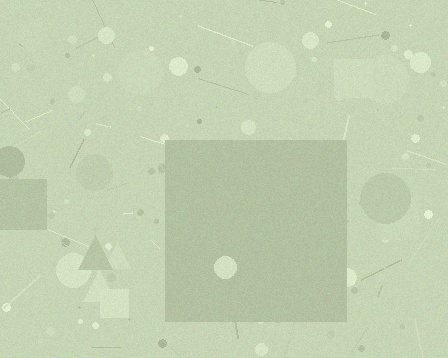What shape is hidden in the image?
A square is hidden in the image.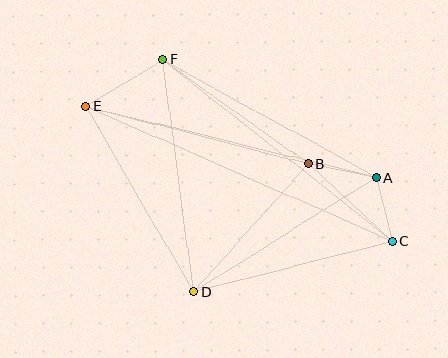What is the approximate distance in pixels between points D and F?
The distance between D and F is approximately 234 pixels.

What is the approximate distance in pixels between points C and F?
The distance between C and F is approximately 293 pixels.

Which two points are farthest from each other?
Points C and E are farthest from each other.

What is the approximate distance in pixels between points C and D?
The distance between C and D is approximately 205 pixels.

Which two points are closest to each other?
Points A and C are closest to each other.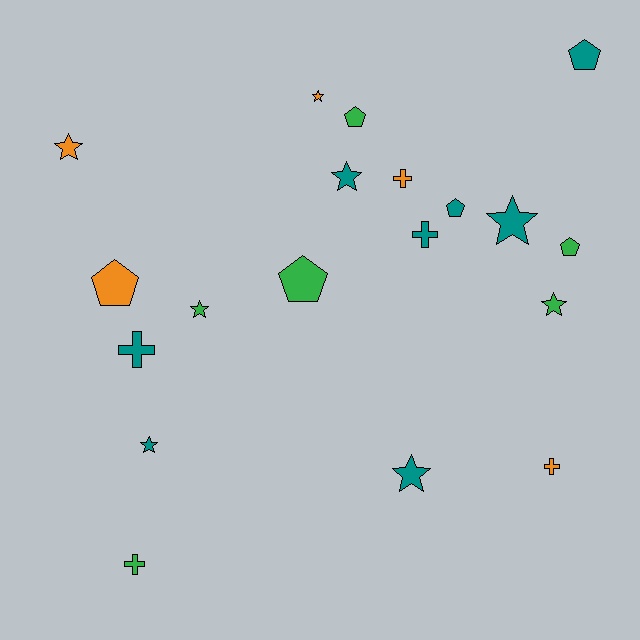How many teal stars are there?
There are 4 teal stars.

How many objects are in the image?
There are 19 objects.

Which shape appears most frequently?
Star, with 8 objects.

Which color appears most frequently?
Teal, with 8 objects.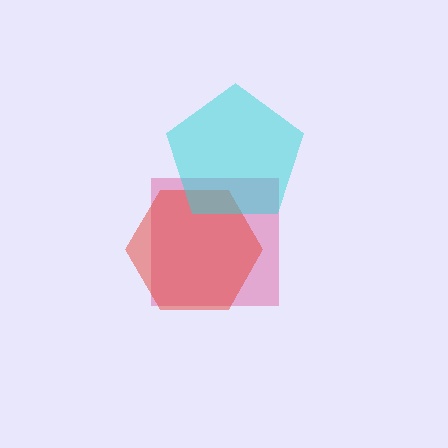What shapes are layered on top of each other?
The layered shapes are: a pink square, a red hexagon, a cyan pentagon.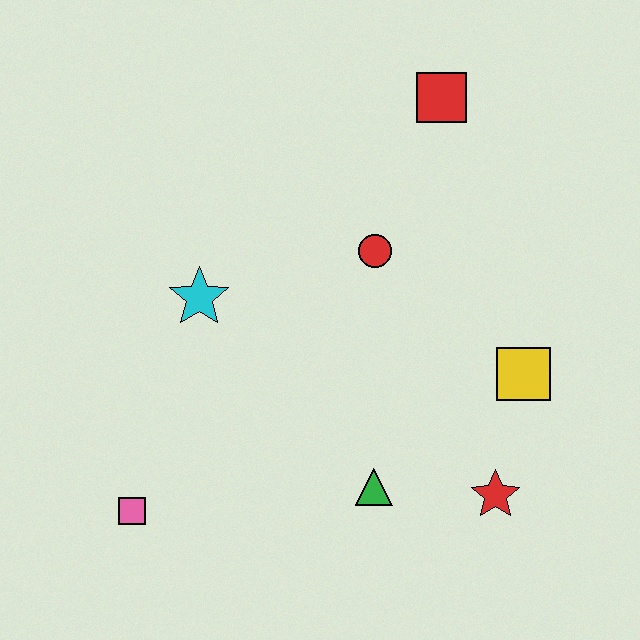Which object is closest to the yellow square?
The red star is closest to the yellow square.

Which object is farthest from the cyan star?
The red star is farthest from the cyan star.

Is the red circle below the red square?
Yes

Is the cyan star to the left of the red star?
Yes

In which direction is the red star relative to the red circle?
The red star is below the red circle.